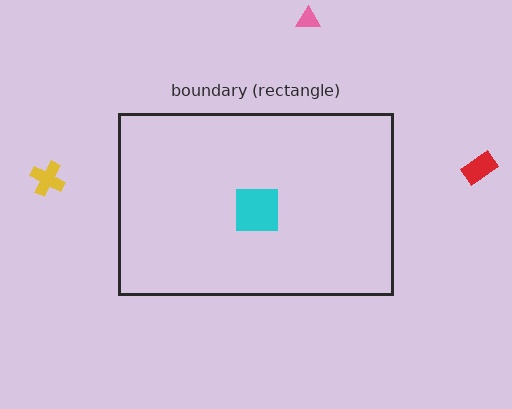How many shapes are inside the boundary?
1 inside, 3 outside.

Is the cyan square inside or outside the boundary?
Inside.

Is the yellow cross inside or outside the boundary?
Outside.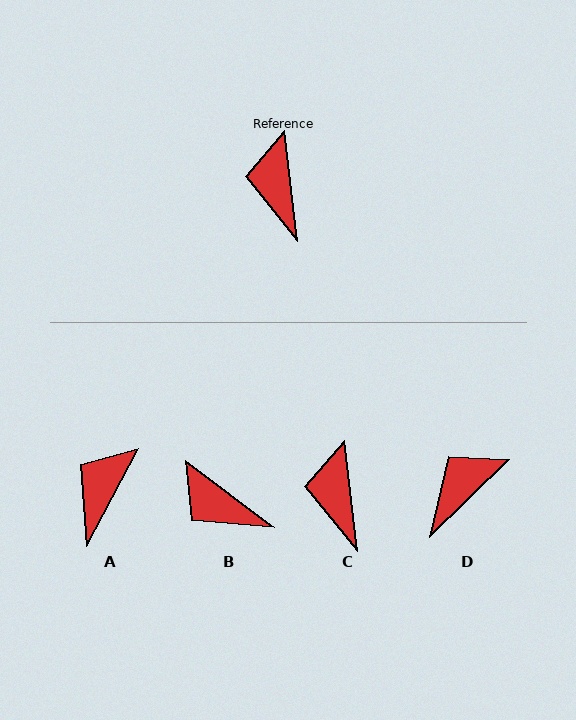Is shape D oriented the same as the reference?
No, it is off by about 52 degrees.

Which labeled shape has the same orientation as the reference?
C.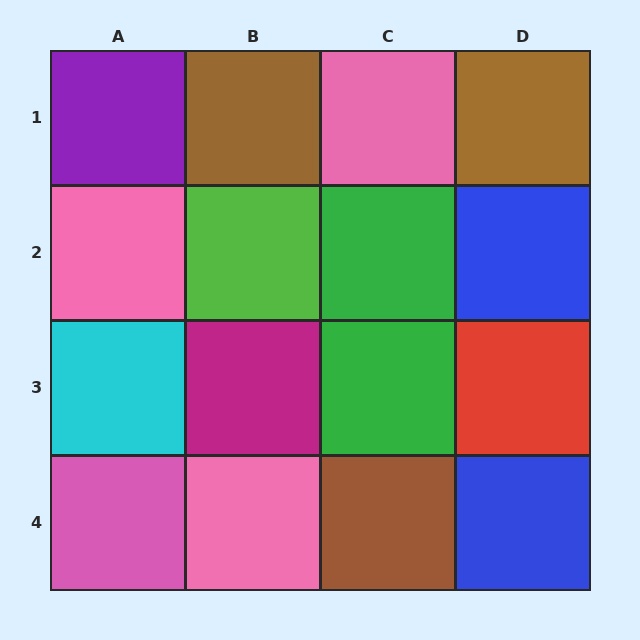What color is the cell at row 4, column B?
Pink.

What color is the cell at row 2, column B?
Lime.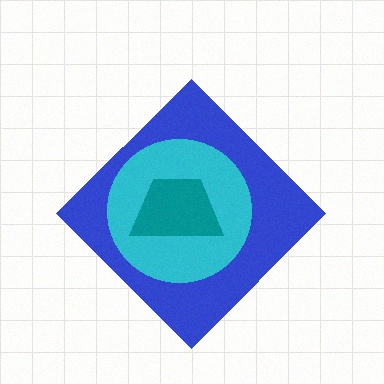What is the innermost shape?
The teal trapezoid.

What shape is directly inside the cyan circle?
The teal trapezoid.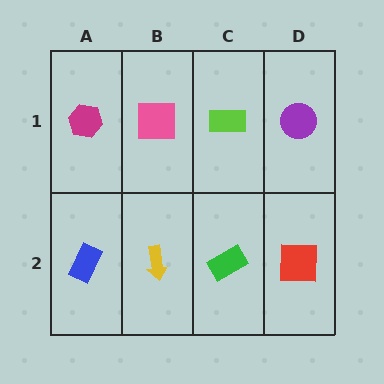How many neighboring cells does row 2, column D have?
2.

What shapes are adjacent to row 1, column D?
A red square (row 2, column D), a lime rectangle (row 1, column C).